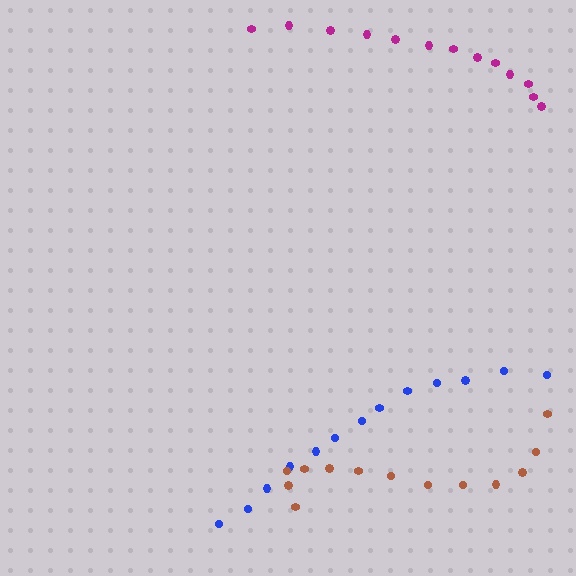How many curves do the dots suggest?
There are 3 distinct paths.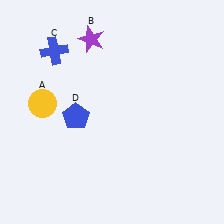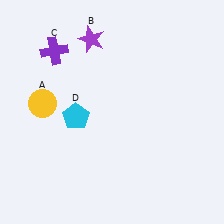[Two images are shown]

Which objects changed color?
C changed from blue to purple. D changed from blue to cyan.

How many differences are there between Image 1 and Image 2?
There are 2 differences between the two images.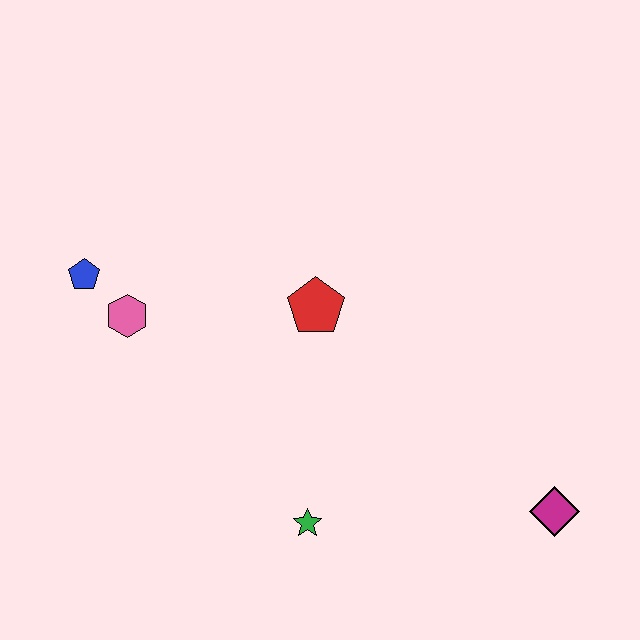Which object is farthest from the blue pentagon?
The magenta diamond is farthest from the blue pentagon.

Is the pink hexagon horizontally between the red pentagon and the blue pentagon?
Yes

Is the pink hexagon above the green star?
Yes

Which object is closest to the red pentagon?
The pink hexagon is closest to the red pentagon.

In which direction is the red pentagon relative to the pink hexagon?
The red pentagon is to the right of the pink hexagon.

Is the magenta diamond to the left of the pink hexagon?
No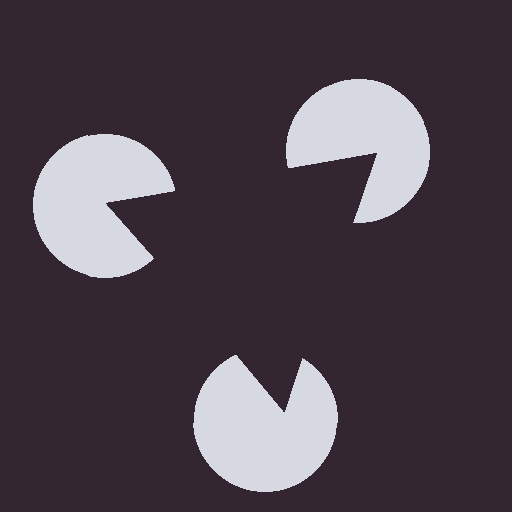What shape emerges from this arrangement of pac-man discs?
An illusory triangle — its edges are inferred from the aligned wedge cuts in the pac-man discs, not physically drawn.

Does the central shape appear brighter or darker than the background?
It typically appears slightly darker than the background, even though no actual brightness change is drawn.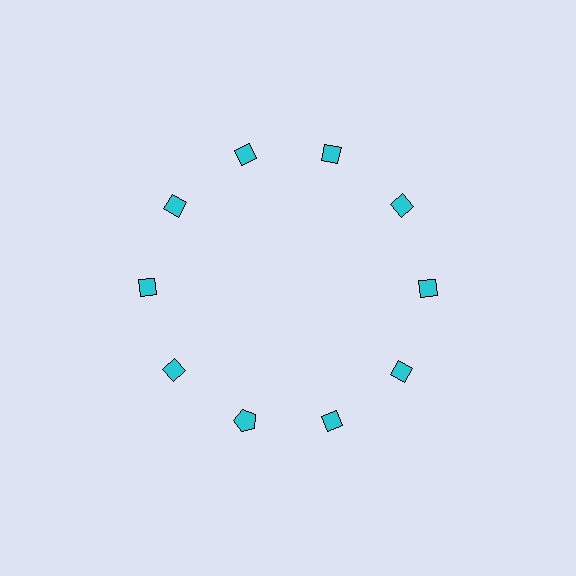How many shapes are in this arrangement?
There are 10 shapes arranged in a ring pattern.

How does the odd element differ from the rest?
It has a different shape: pentagon instead of diamond.